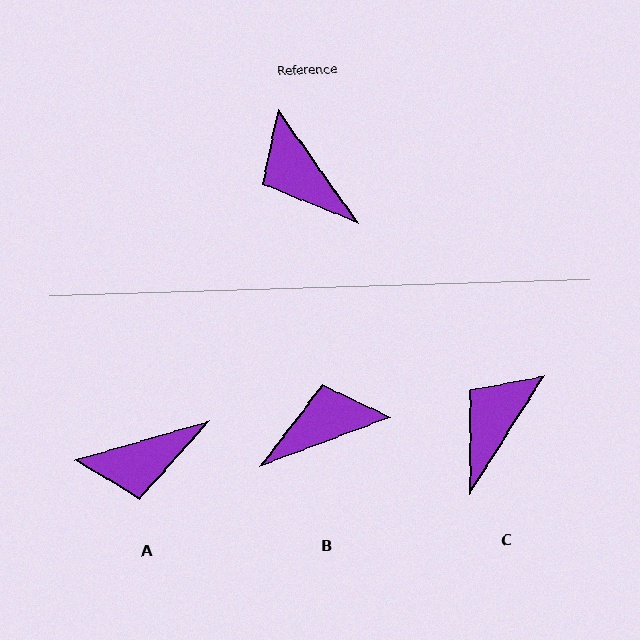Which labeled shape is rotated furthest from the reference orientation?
B, about 105 degrees away.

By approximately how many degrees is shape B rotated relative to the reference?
Approximately 105 degrees clockwise.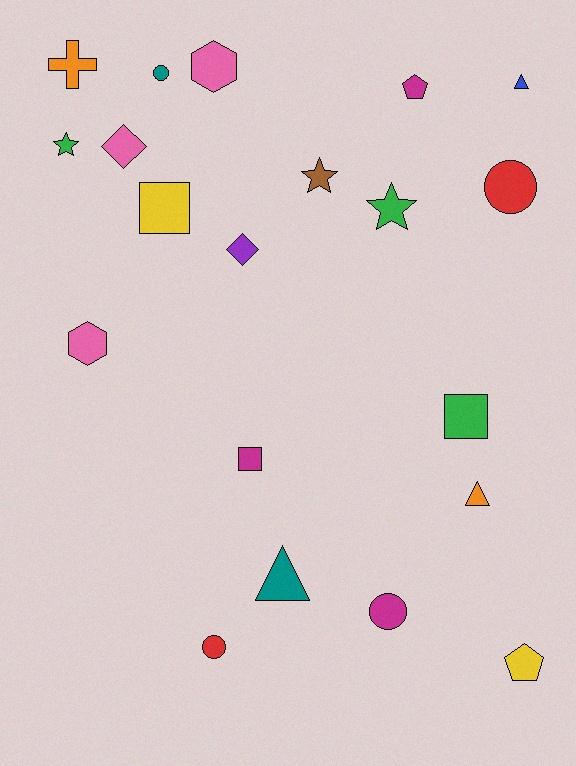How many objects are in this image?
There are 20 objects.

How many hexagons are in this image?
There are 2 hexagons.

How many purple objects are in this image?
There is 1 purple object.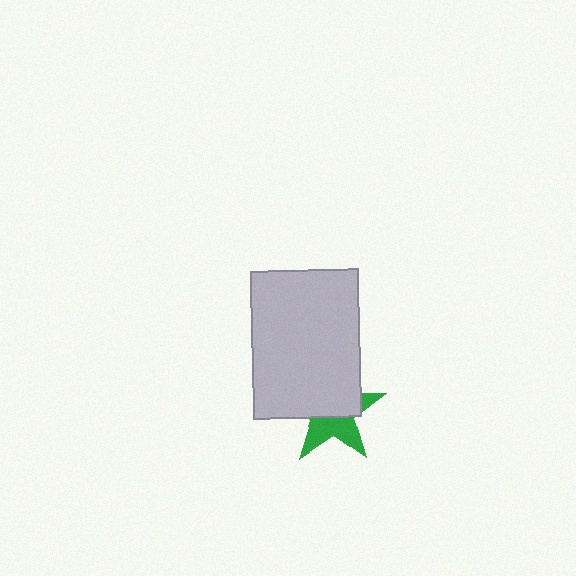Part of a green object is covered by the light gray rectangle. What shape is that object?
It is a star.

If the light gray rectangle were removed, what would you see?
You would see the complete green star.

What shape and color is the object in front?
The object in front is a light gray rectangle.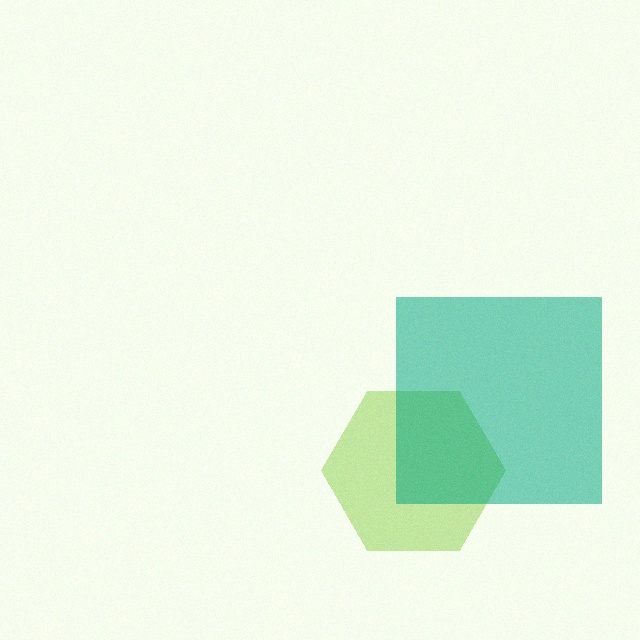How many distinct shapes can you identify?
There are 2 distinct shapes: a lime hexagon, a teal square.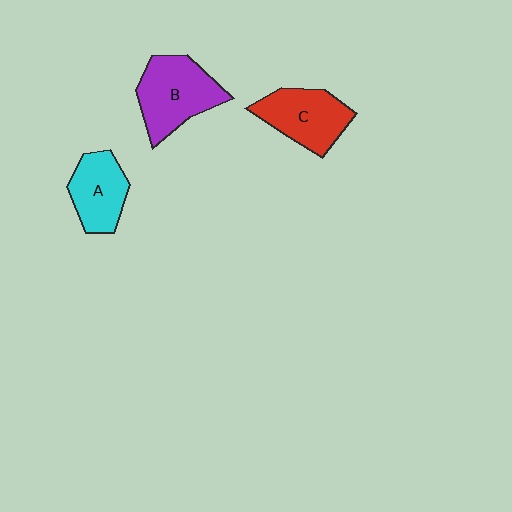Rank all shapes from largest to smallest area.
From largest to smallest: B (purple), C (red), A (cyan).